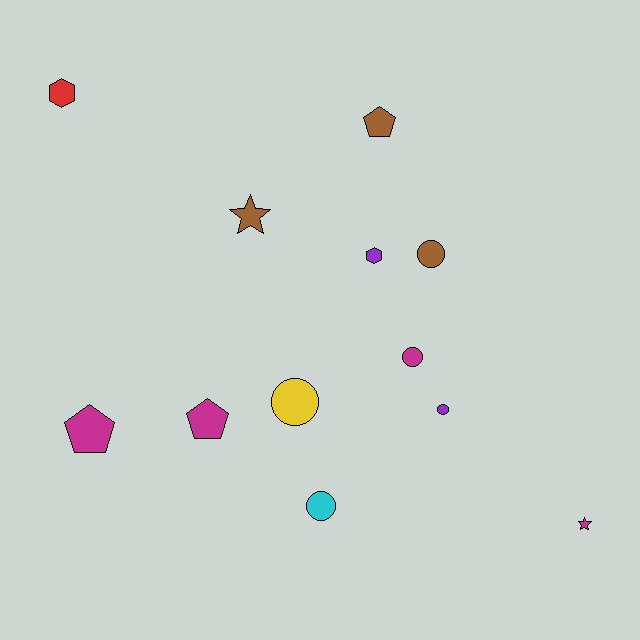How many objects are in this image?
There are 12 objects.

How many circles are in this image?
There are 5 circles.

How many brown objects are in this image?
There are 3 brown objects.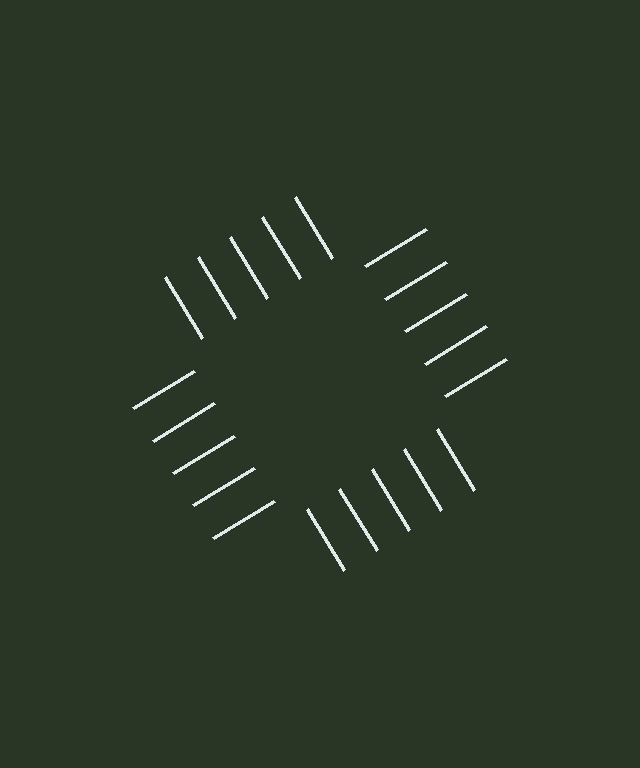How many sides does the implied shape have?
4 sides — the line-ends trace a square.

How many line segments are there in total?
20 — 5 along each of the 4 edges.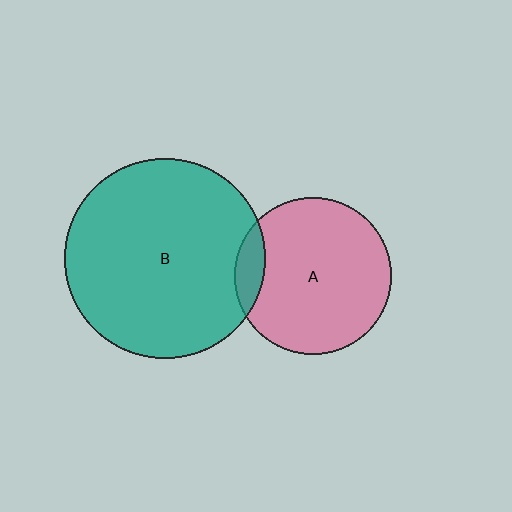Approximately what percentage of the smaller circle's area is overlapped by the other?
Approximately 10%.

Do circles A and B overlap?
Yes.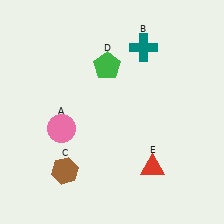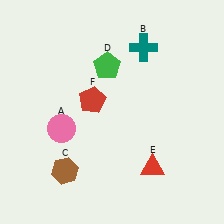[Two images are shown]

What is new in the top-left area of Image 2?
A red pentagon (F) was added in the top-left area of Image 2.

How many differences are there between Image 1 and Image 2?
There is 1 difference between the two images.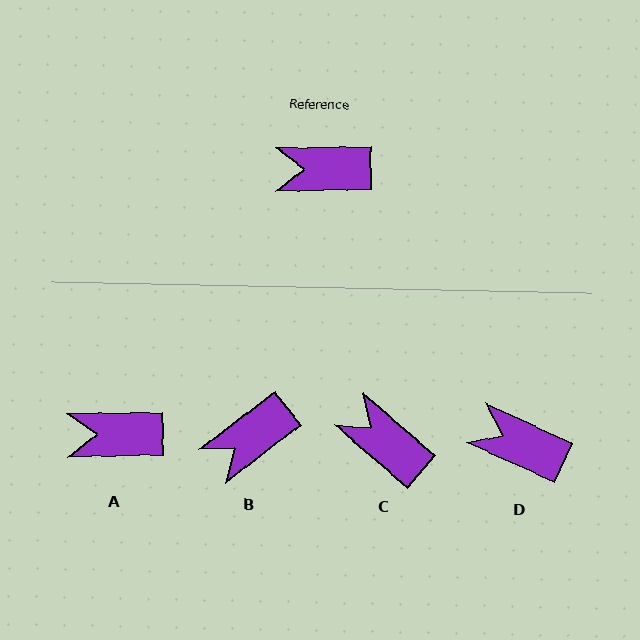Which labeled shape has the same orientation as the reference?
A.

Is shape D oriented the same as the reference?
No, it is off by about 26 degrees.